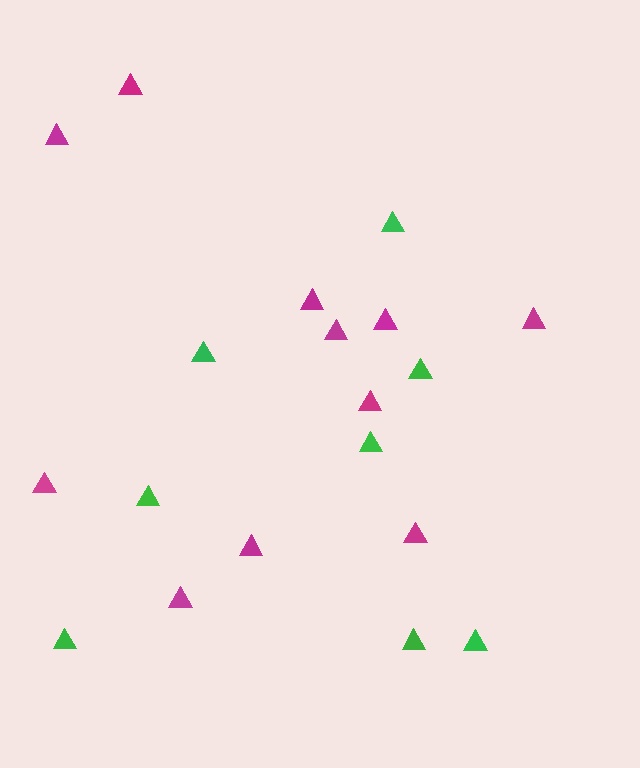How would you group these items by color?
There are 2 groups: one group of magenta triangles (11) and one group of green triangles (8).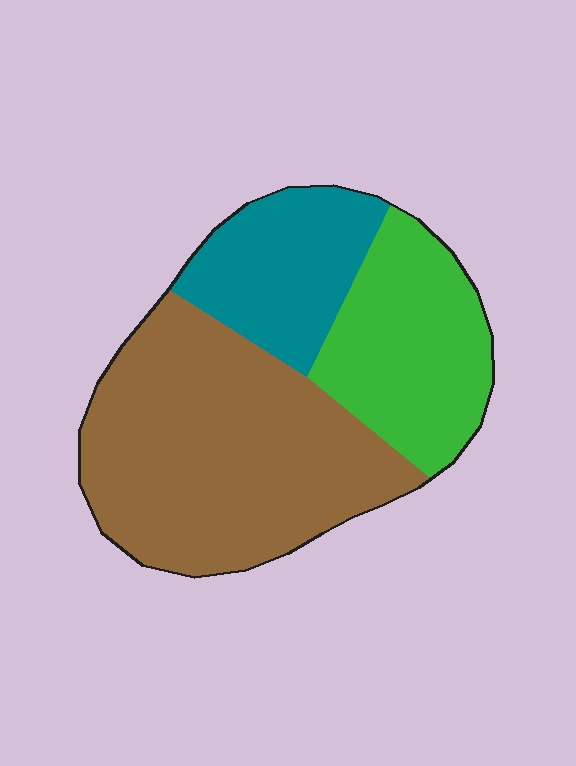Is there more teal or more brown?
Brown.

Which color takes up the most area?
Brown, at roughly 50%.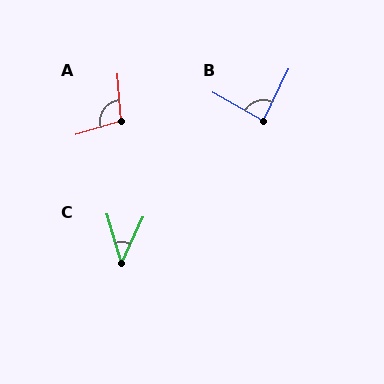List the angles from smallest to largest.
C (41°), B (87°), A (103°).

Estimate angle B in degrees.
Approximately 87 degrees.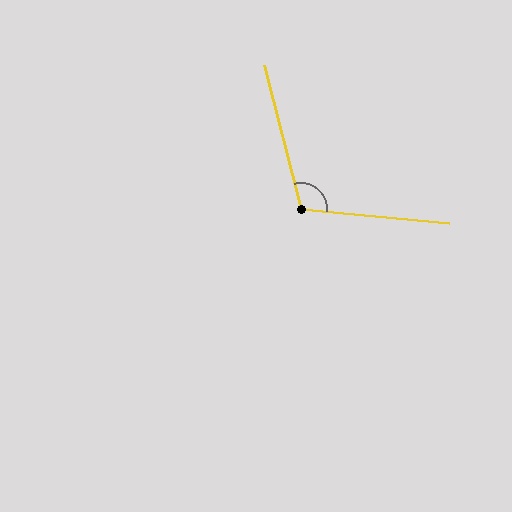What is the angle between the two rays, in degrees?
Approximately 110 degrees.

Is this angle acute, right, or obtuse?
It is obtuse.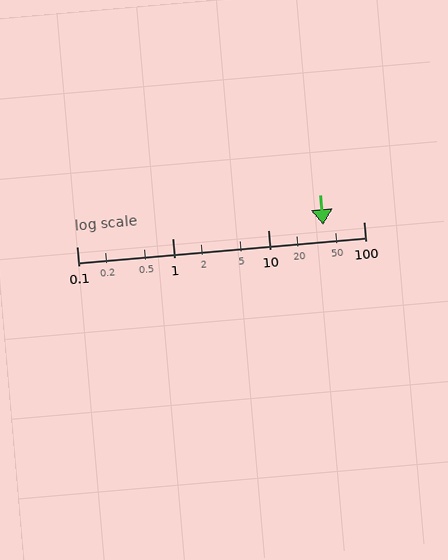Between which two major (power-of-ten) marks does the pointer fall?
The pointer is between 10 and 100.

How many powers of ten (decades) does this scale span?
The scale spans 3 decades, from 0.1 to 100.